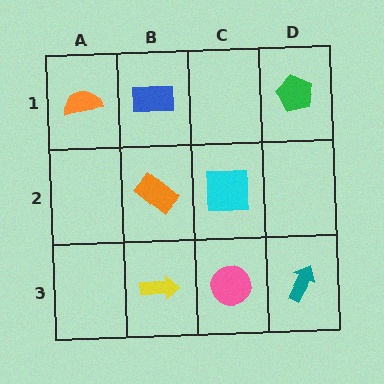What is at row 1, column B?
A blue rectangle.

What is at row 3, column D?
A teal arrow.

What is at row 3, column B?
A yellow arrow.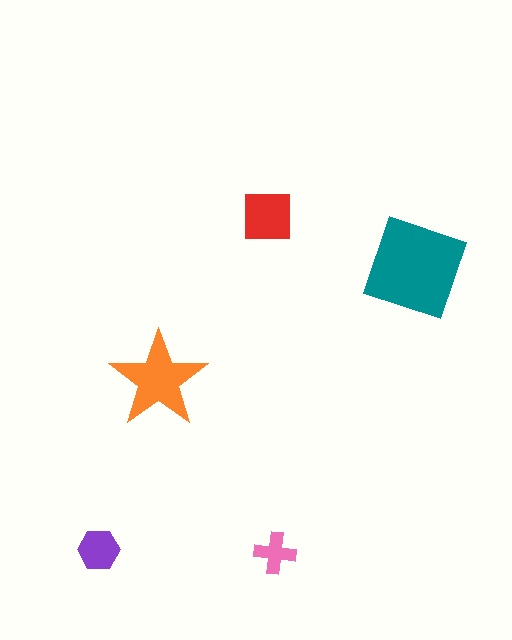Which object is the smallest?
The pink cross.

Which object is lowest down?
The pink cross is bottommost.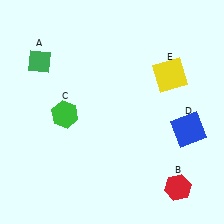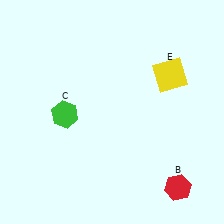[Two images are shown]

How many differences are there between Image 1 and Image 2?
There are 2 differences between the two images.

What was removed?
The blue square (D), the green diamond (A) were removed in Image 2.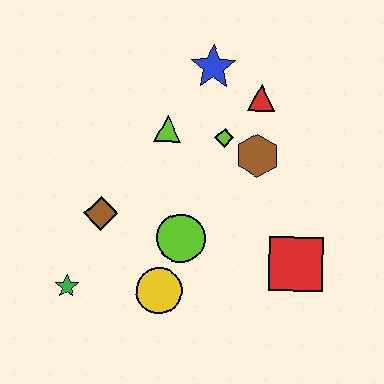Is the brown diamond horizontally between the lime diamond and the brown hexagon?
No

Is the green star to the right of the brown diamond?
No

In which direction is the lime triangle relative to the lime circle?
The lime triangle is above the lime circle.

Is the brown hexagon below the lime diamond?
Yes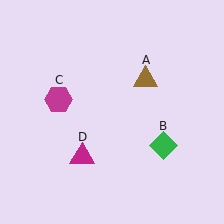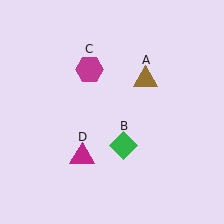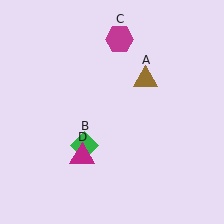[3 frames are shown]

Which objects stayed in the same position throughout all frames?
Brown triangle (object A) and magenta triangle (object D) remained stationary.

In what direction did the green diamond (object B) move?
The green diamond (object B) moved left.